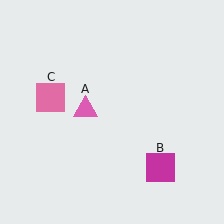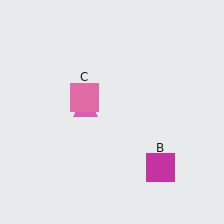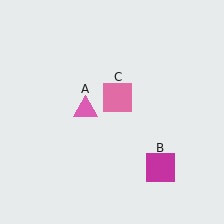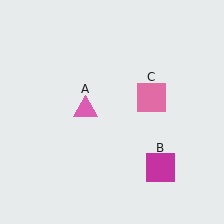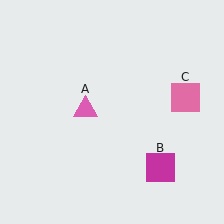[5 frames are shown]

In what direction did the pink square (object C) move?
The pink square (object C) moved right.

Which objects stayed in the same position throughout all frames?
Pink triangle (object A) and magenta square (object B) remained stationary.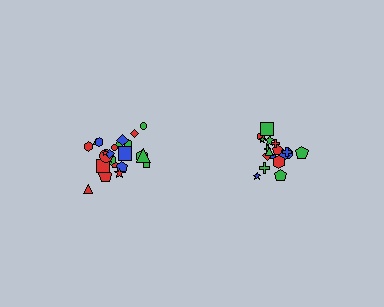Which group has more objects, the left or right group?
The left group.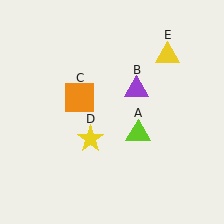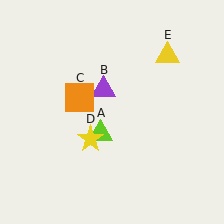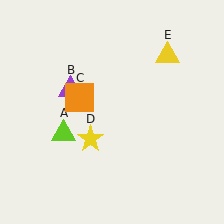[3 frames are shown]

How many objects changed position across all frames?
2 objects changed position: lime triangle (object A), purple triangle (object B).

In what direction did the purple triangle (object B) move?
The purple triangle (object B) moved left.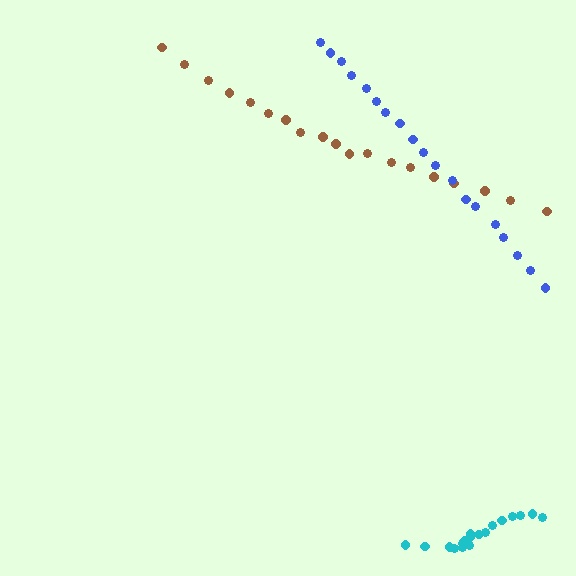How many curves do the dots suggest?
There are 3 distinct paths.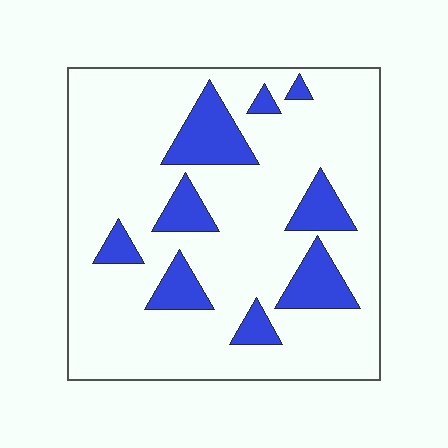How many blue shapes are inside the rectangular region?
9.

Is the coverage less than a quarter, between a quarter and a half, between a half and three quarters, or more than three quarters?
Less than a quarter.